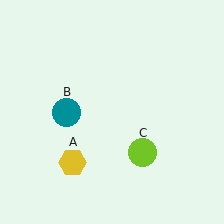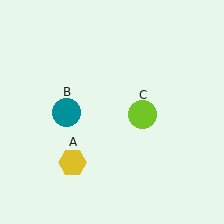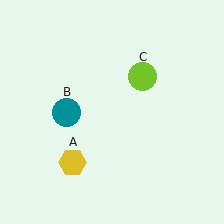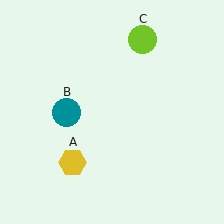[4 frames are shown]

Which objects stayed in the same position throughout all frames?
Yellow hexagon (object A) and teal circle (object B) remained stationary.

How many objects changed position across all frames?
1 object changed position: lime circle (object C).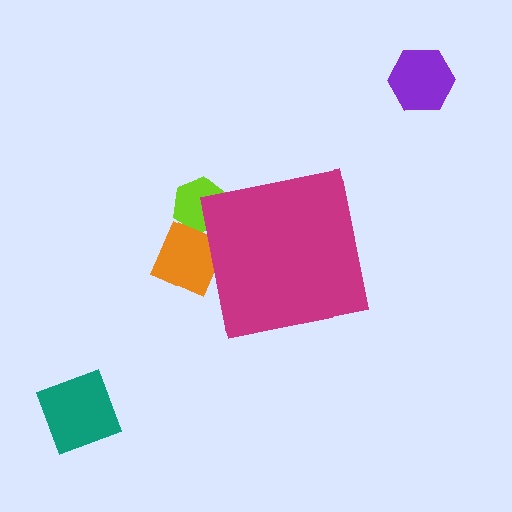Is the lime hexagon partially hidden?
Yes, the lime hexagon is partially hidden behind the magenta square.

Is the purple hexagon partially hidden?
No, the purple hexagon is fully visible.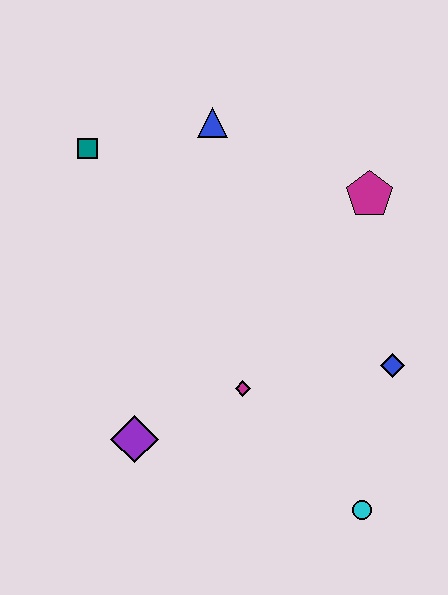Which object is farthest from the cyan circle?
The teal square is farthest from the cyan circle.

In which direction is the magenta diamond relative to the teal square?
The magenta diamond is below the teal square.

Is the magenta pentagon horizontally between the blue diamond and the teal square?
Yes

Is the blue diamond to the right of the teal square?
Yes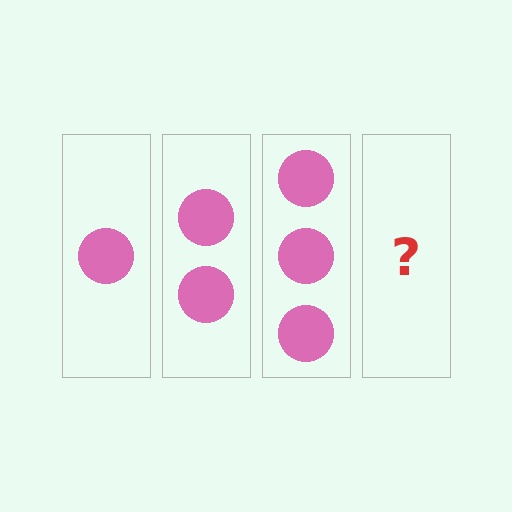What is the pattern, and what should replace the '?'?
The pattern is that each step adds one more circle. The '?' should be 4 circles.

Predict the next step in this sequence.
The next step is 4 circles.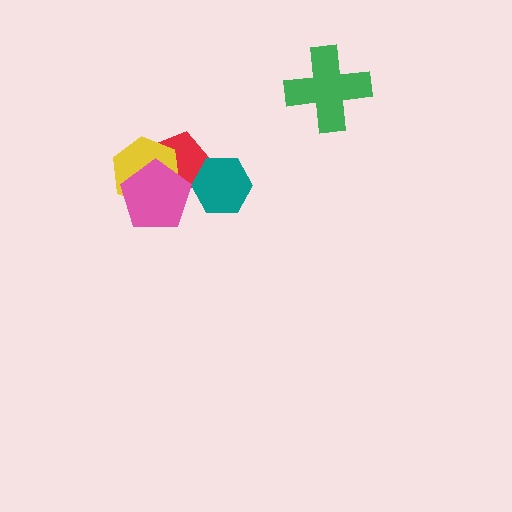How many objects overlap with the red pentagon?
3 objects overlap with the red pentagon.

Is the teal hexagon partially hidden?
No, no other shape covers it.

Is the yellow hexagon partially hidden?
Yes, it is partially covered by another shape.